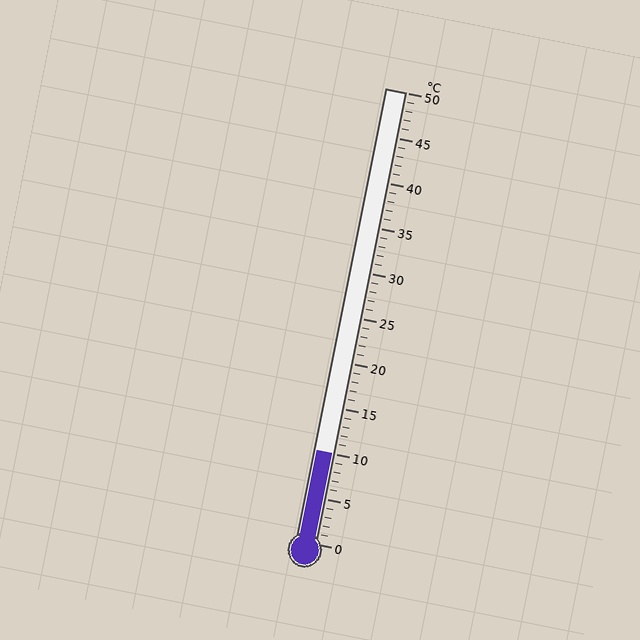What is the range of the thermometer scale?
The thermometer scale ranges from 0°C to 50°C.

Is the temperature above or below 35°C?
The temperature is below 35°C.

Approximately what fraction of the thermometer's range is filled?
The thermometer is filled to approximately 20% of its range.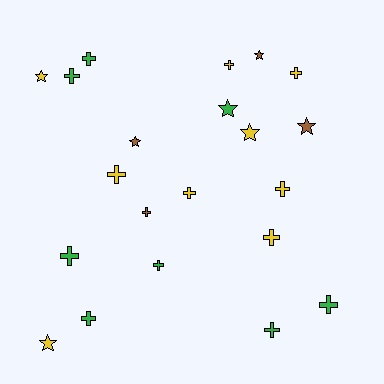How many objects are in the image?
There are 21 objects.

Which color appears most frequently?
Yellow, with 9 objects.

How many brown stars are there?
There are 3 brown stars.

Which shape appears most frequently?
Cross, with 14 objects.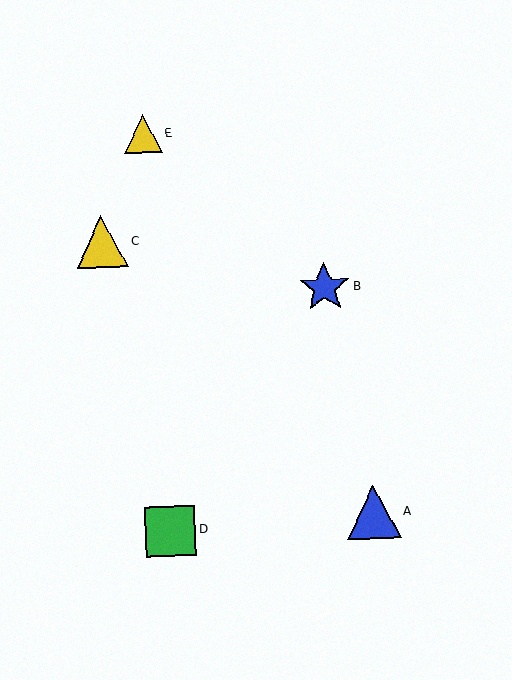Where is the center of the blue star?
The center of the blue star is at (324, 287).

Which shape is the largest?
The blue triangle (labeled A) is the largest.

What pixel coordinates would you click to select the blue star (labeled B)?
Click at (324, 287) to select the blue star B.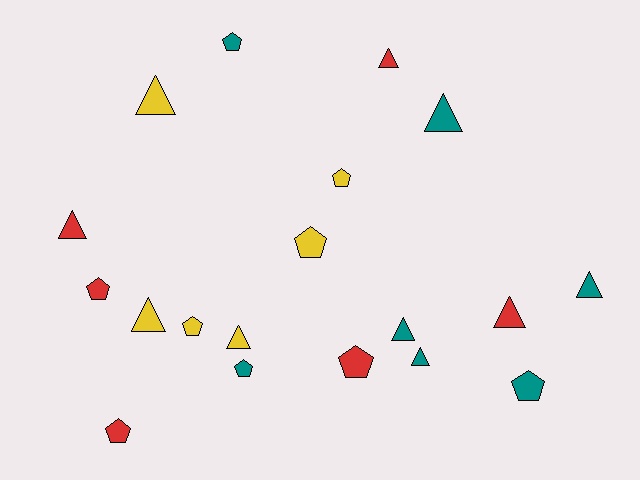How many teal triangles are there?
There are 4 teal triangles.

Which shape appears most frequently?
Triangle, with 10 objects.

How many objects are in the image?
There are 19 objects.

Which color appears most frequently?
Teal, with 7 objects.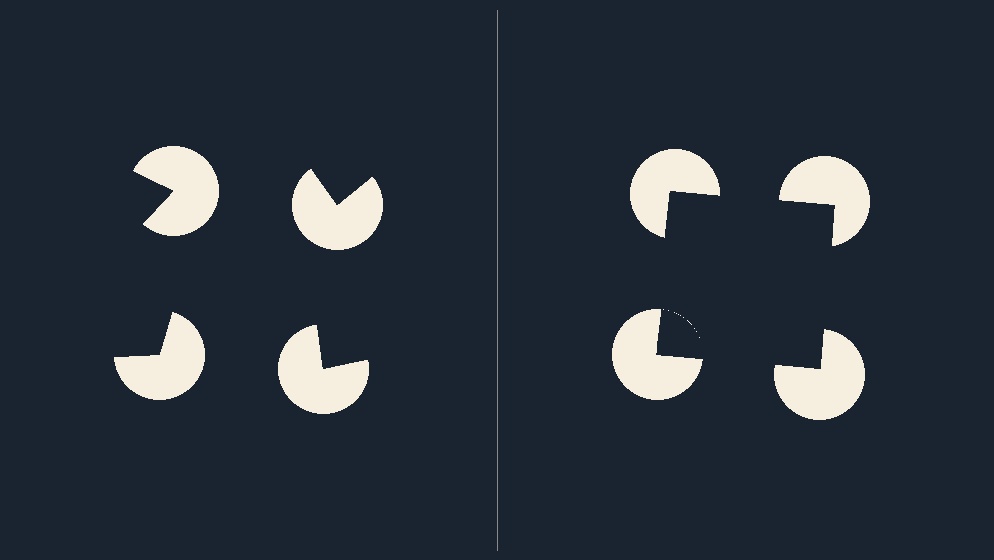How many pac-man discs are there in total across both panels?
8 — 4 on each side.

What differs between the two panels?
The pac-man discs are positioned identically on both sides; only the wedge orientations differ. On the right they align to a square; on the left they are misaligned.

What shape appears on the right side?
An illusory square.